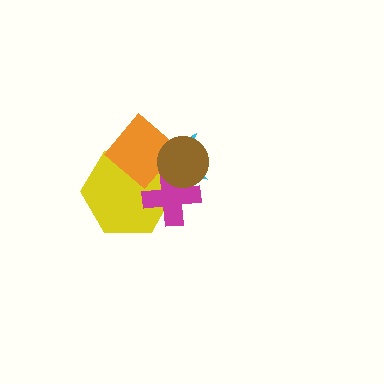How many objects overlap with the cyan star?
4 objects overlap with the cyan star.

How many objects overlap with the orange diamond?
4 objects overlap with the orange diamond.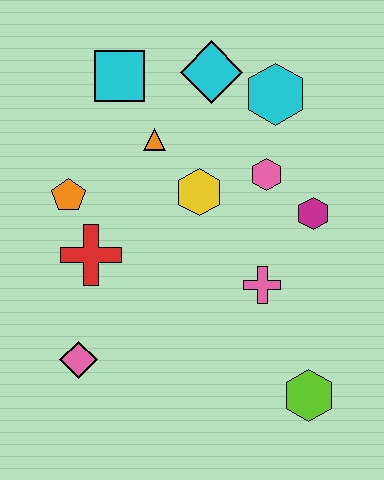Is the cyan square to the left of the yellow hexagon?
Yes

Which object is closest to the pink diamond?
The red cross is closest to the pink diamond.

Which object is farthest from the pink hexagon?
The pink diamond is farthest from the pink hexagon.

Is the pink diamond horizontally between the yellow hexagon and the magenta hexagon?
No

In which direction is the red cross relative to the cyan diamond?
The red cross is below the cyan diamond.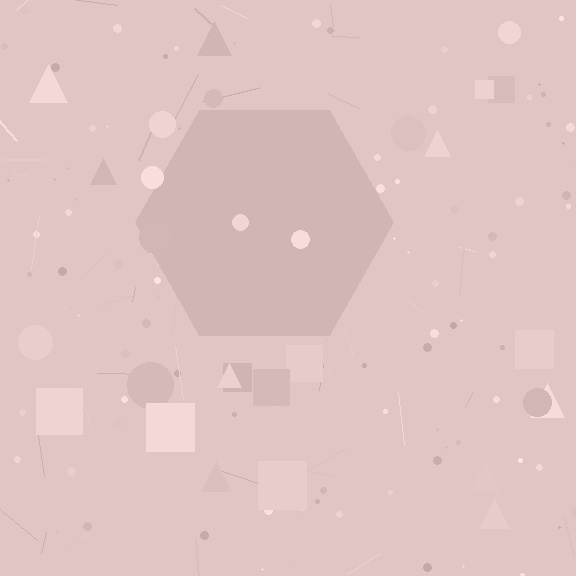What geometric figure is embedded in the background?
A hexagon is embedded in the background.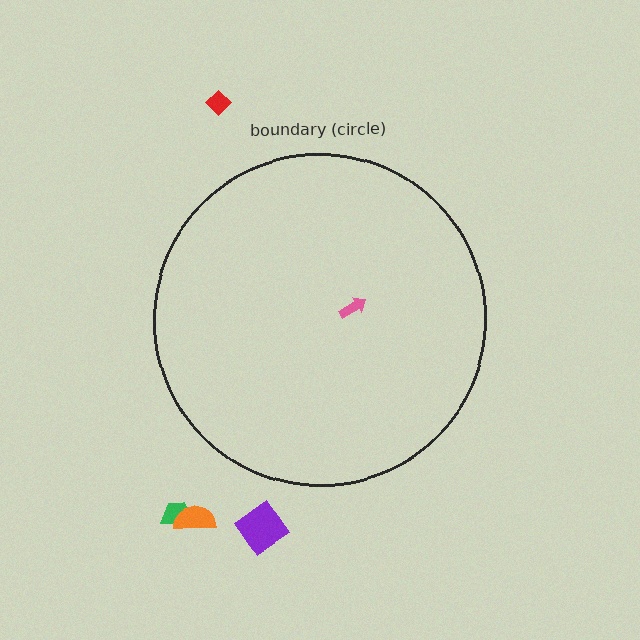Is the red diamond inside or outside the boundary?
Outside.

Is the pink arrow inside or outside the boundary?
Inside.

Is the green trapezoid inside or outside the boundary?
Outside.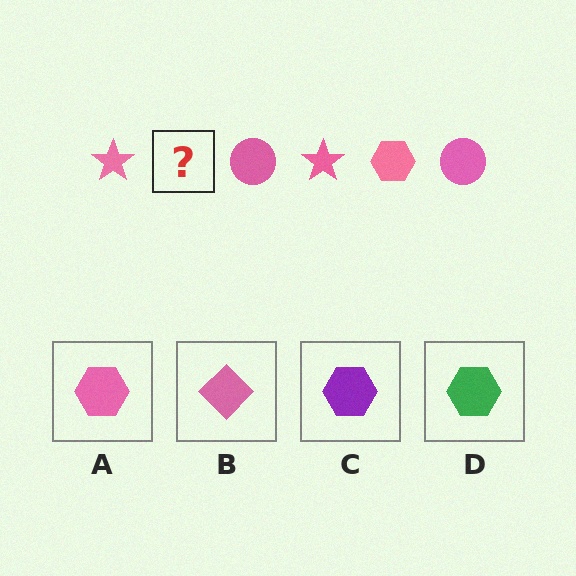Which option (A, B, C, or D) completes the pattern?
A.